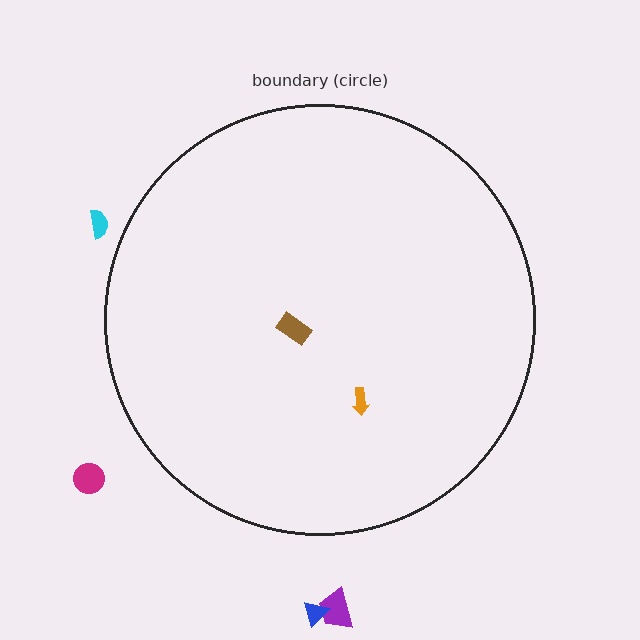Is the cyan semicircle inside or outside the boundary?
Outside.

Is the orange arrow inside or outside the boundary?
Inside.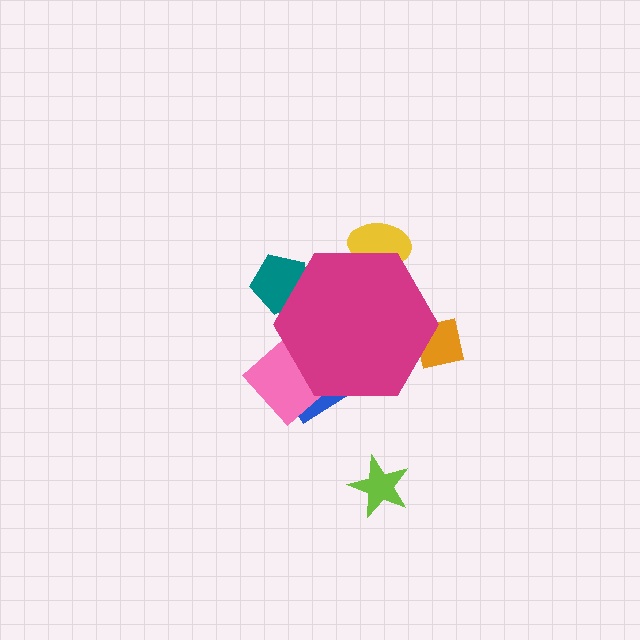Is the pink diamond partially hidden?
Yes, the pink diamond is partially hidden behind the magenta hexagon.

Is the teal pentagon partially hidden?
Yes, the teal pentagon is partially hidden behind the magenta hexagon.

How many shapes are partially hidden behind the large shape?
5 shapes are partially hidden.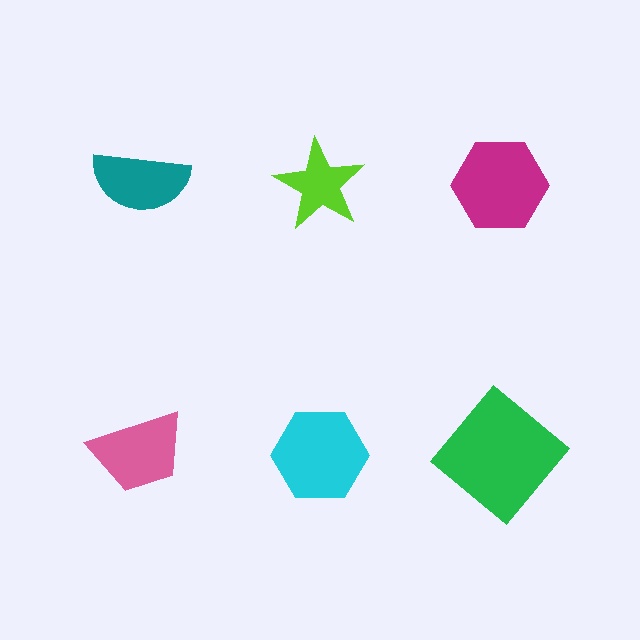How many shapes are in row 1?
3 shapes.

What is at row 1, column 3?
A magenta hexagon.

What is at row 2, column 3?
A green diamond.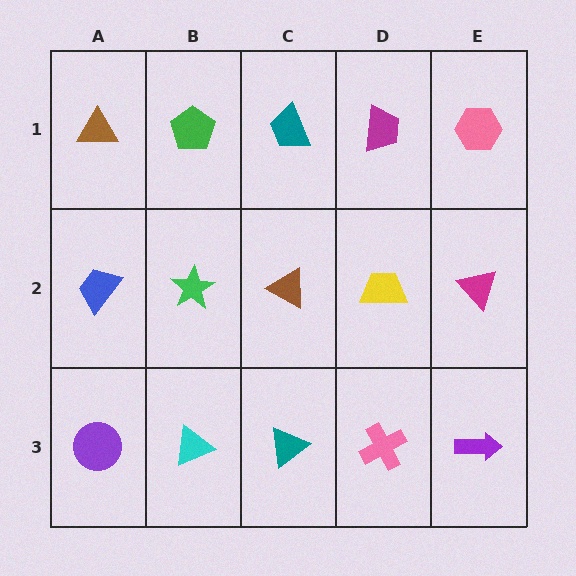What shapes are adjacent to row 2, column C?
A teal trapezoid (row 1, column C), a teal triangle (row 3, column C), a green star (row 2, column B), a yellow trapezoid (row 2, column D).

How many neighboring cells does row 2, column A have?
3.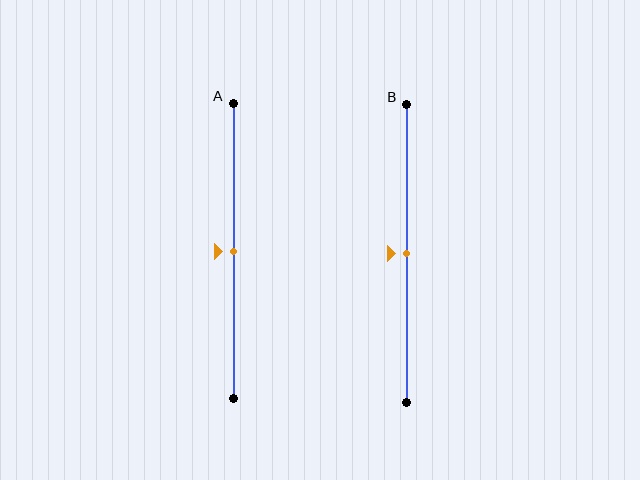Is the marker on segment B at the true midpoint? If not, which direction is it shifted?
Yes, the marker on segment B is at the true midpoint.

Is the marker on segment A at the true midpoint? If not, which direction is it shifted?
Yes, the marker on segment A is at the true midpoint.